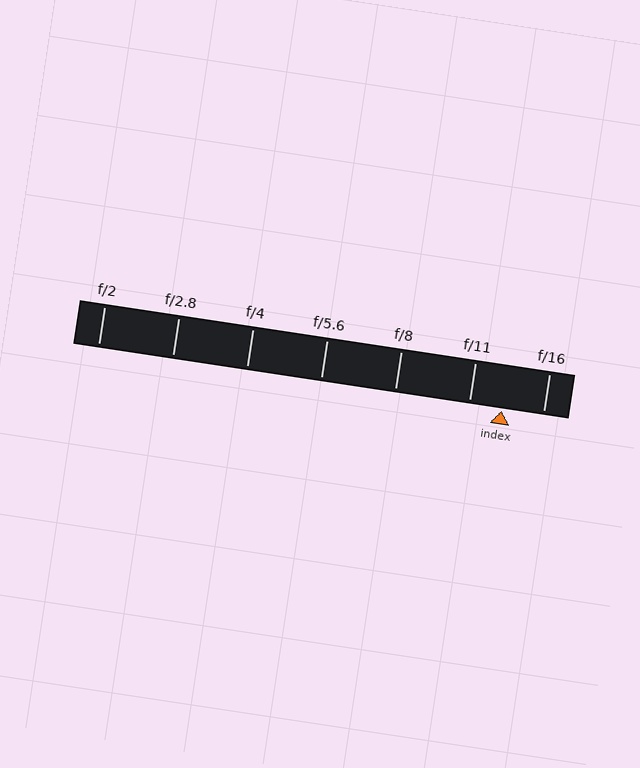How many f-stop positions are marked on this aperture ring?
There are 7 f-stop positions marked.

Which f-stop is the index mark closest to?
The index mark is closest to f/11.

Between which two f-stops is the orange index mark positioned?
The index mark is between f/11 and f/16.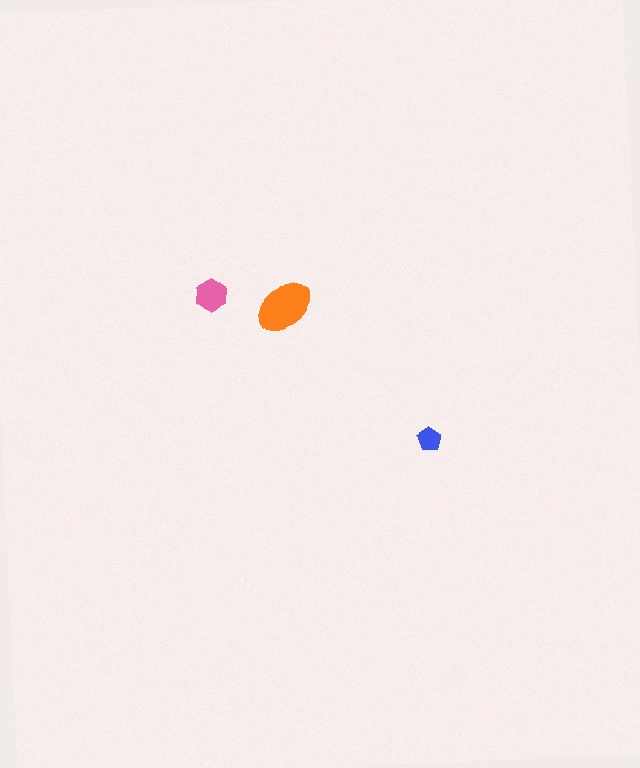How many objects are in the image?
There are 3 objects in the image.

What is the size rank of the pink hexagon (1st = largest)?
2nd.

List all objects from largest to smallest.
The orange ellipse, the pink hexagon, the blue pentagon.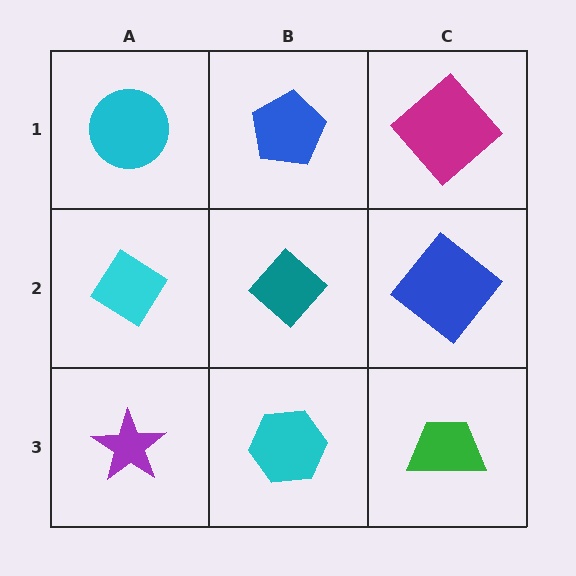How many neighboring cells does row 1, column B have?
3.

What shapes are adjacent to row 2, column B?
A blue pentagon (row 1, column B), a cyan hexagon (row 3, column B), a cyan diamond (row 2, column A), a blue diamond (row 2, column C).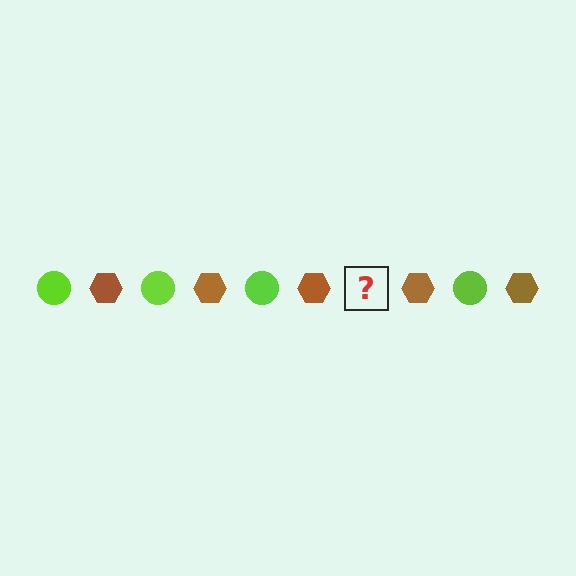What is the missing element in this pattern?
The missing element is a lime circle.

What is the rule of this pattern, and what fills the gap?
The rule is that the pattern alternates between lime circle and brown hexagon. The gap should be filled with a lime circle.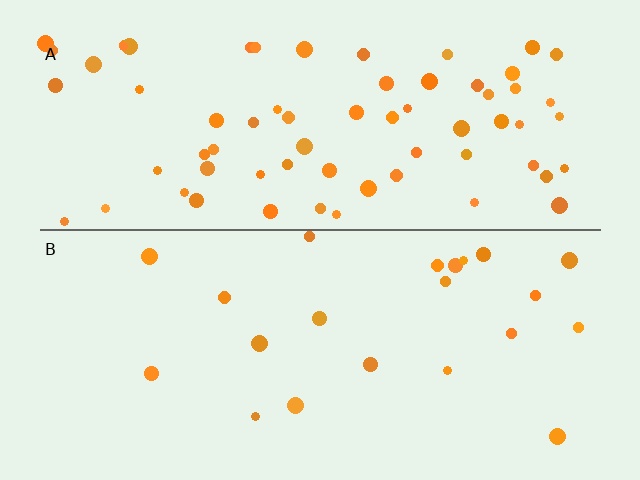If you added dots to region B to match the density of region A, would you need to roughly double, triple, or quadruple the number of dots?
Approximately triple.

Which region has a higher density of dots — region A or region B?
A (the top).